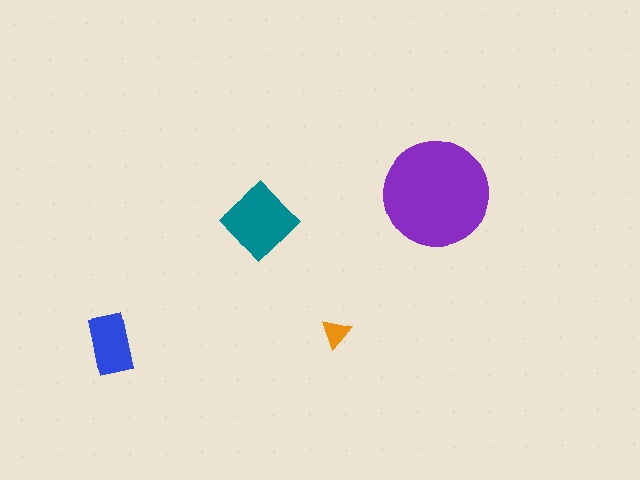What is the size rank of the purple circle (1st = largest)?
1st.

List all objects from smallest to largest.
The orange triangle, the blue rectangle, the teal diamond, the purple circle.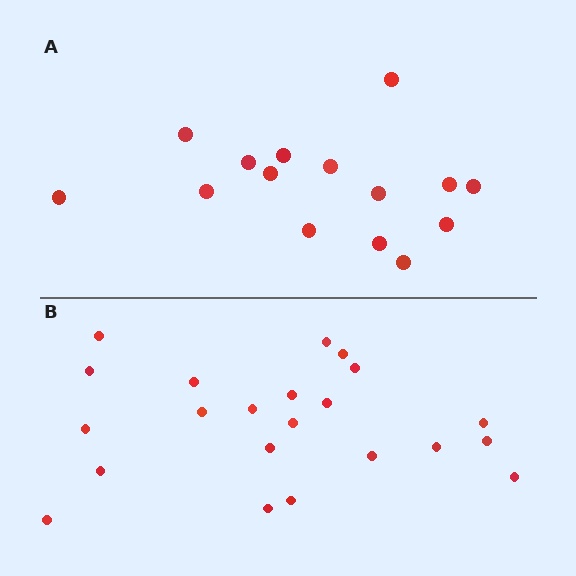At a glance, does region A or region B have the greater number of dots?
Region B (the bottom region) has more dots.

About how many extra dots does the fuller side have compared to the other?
Region B has roughly 8 or so more dots than region A.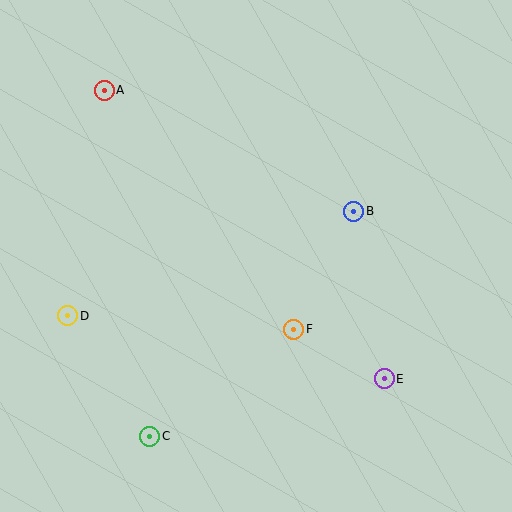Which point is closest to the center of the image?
Point F at (294, 329) is closest to the center.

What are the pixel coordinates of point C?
Point C is at (150, 436).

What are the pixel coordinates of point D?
Point D is at (68, 316).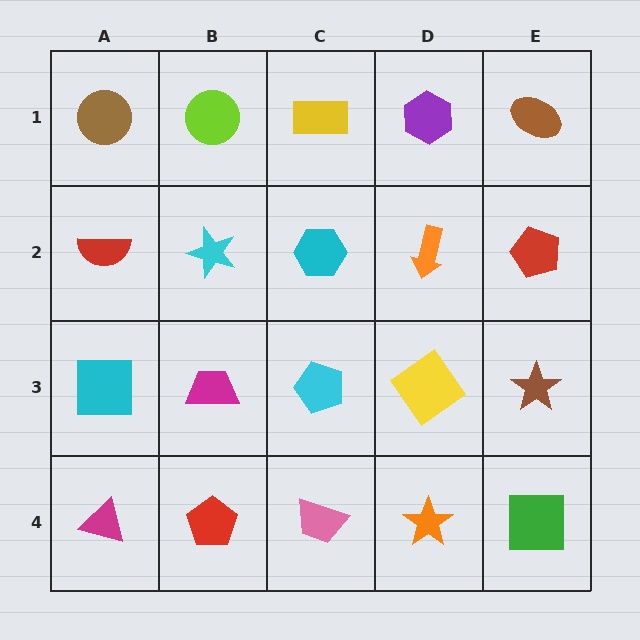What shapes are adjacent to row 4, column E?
A brown star (row 3, column E), an orange star (row 4, column D).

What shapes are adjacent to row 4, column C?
A cyan pentagon (row 3, column C), a red pentagon (row 4, column B), an orange star (row 4, column D).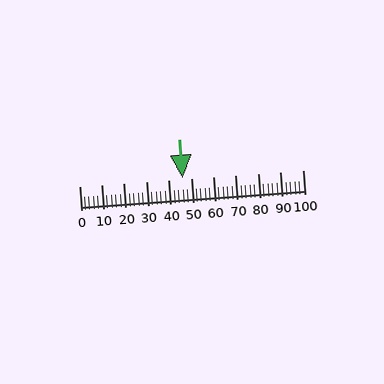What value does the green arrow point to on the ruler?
The green arrow points to approximately 46.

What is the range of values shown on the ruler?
The ruler shows values from 0 to 100.